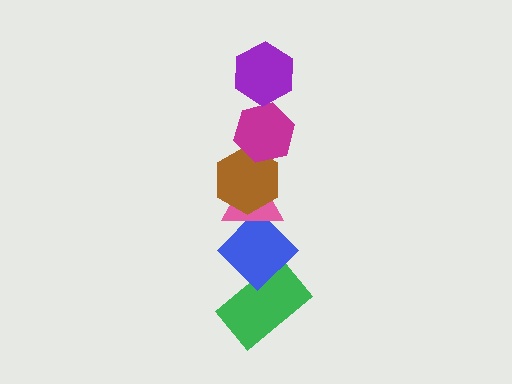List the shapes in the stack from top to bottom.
From top to bottom: the purple hexagon, the magenta hexagon, the brown hexagon, the pink triangle, the blue diamond, the green rectangle.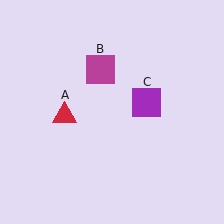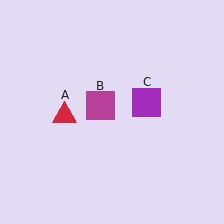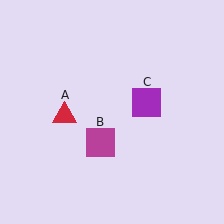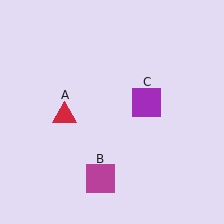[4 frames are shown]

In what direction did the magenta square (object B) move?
The magenta square (object B) moved down.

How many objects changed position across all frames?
1 object changed position: magenta square (object B).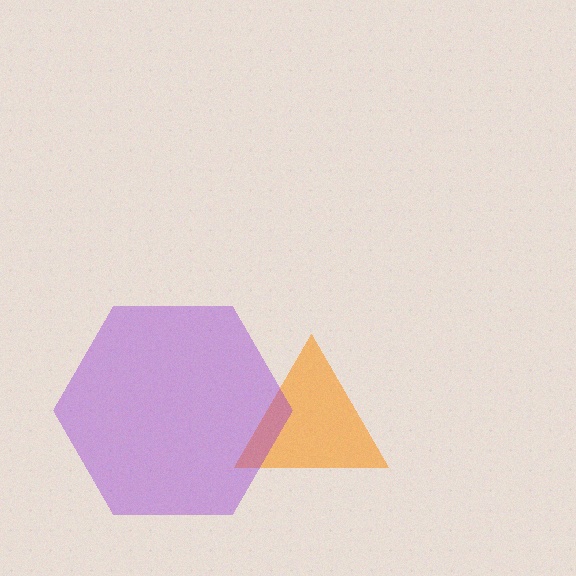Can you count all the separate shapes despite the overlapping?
Yes, there are 2 separate shapes.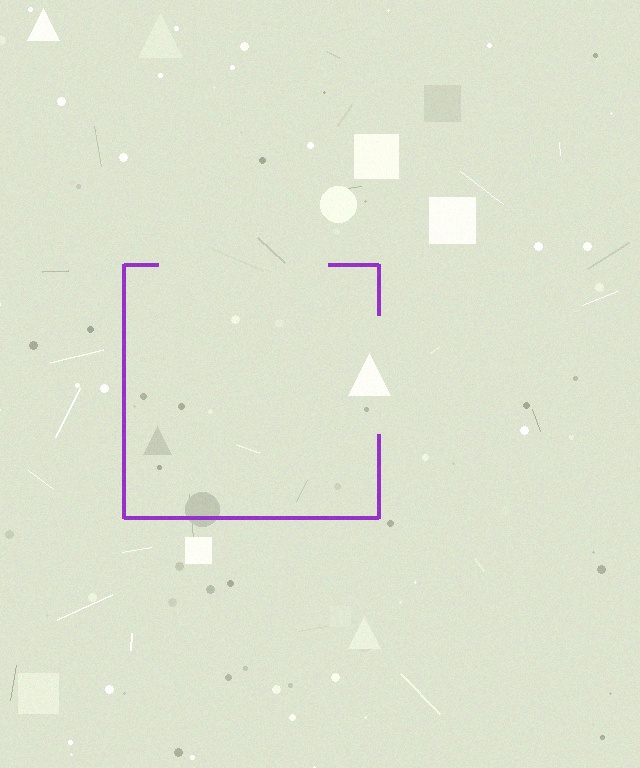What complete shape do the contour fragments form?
The contour fragments form a square.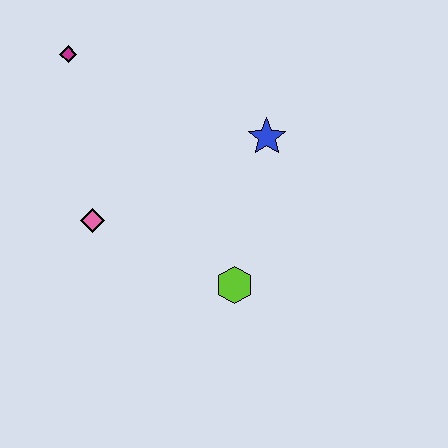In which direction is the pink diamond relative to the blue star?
The pink diamond is to the left of the blue star.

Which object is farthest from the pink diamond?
The blue star is farthest from the pink diamond.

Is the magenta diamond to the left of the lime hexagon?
Yes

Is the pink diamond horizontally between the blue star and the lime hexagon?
No